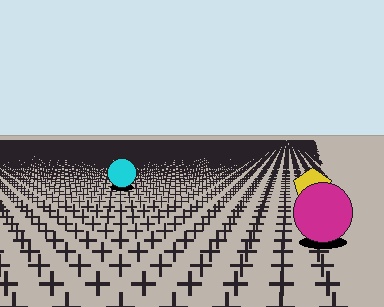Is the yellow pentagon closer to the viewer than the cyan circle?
Yes. The yellow pentagon is closer — you can tell from the texture gradient: the ground texture is coarser near it.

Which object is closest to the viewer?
The magenta circle is closest. The texture marks near it are larger and more spread out.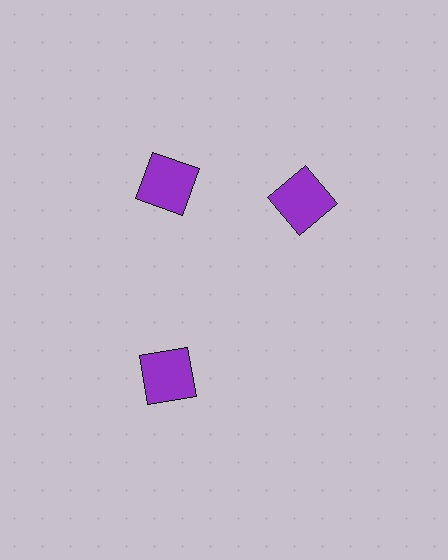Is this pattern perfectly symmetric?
No. The 3 purple squares are arranged in a ring, but one element near the 3 o'clock position is rotated out of alignment along the ring, breaking the 3-fold rotational symmetry.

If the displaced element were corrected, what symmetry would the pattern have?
It would have 3-fold rotational symmetry — the pattern would map onto itself every 120 degrees.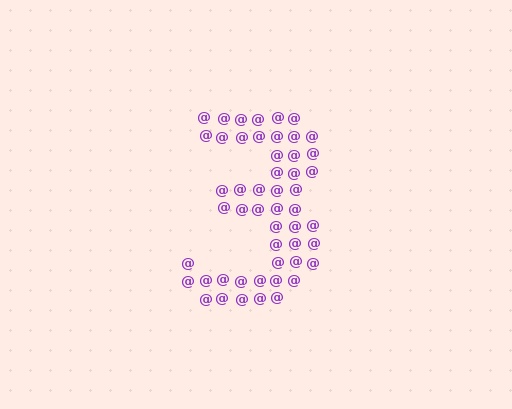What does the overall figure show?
The overall figure shows the digit 3.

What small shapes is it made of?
It is made of small at signs.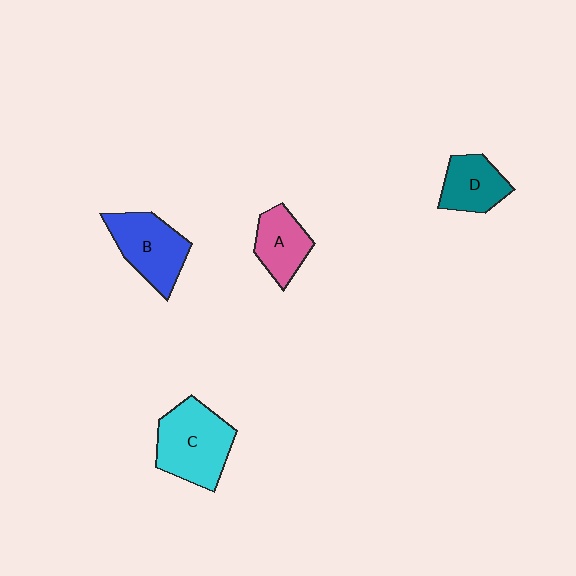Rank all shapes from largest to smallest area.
From largest to smallest: C (cyan), B (blue), D (teal), A (pink).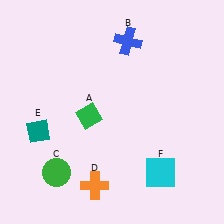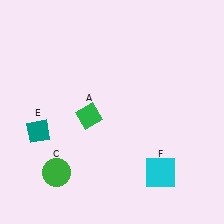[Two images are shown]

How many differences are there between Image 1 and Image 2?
There are 2 differences between the two images.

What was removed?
The orange cross (D), the blue cross (B) were removed in Image 2.